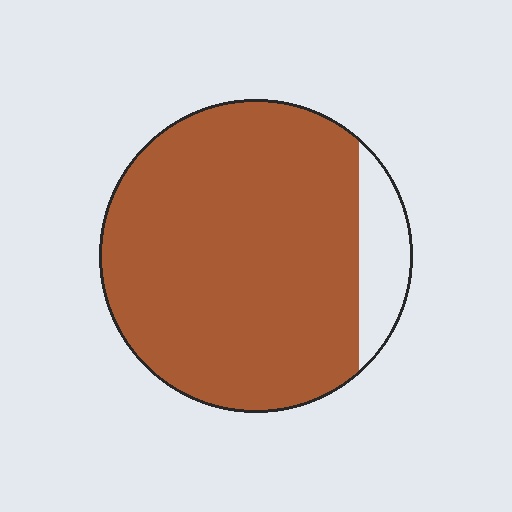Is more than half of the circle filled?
Yes.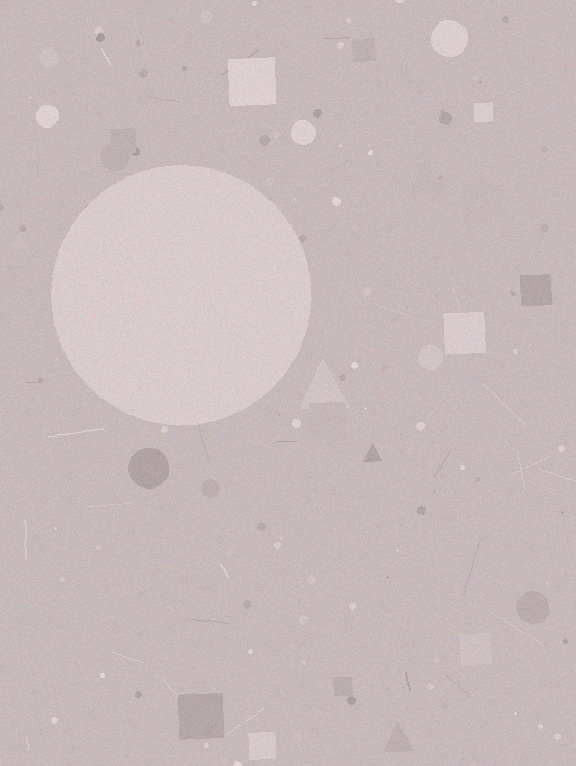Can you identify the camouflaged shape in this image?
The camouflaged shape is a circle.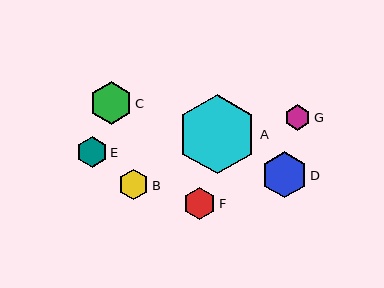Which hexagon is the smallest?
Hexagon G is the smallest with a size of approximately 25 pixels.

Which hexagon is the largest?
Hexagon A is the largest with a size of approximately 79 pixels.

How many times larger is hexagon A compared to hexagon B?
Hexagon A is approximately 2.6 times the size of hexagon B.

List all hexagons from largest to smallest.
From largest to smallest: A, D, C, F, E, B, G.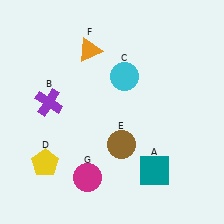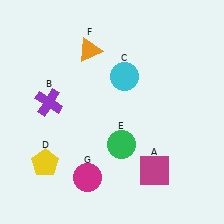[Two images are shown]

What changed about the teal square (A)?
In Image 1, A is teal. In Image 2, it changed to magenta.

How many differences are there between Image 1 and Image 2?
There are 2 differences between the two images.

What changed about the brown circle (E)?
In Image 1, E is brown. In Image 2, it changed to green.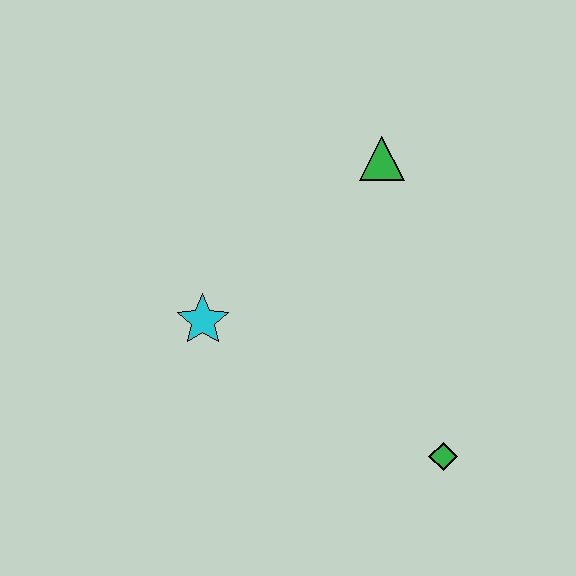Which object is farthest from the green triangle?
The green diamond is farthest from the green triangle.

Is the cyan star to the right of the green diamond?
No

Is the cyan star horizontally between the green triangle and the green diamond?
No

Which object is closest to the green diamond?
The cyan star is closest to the green diamond.